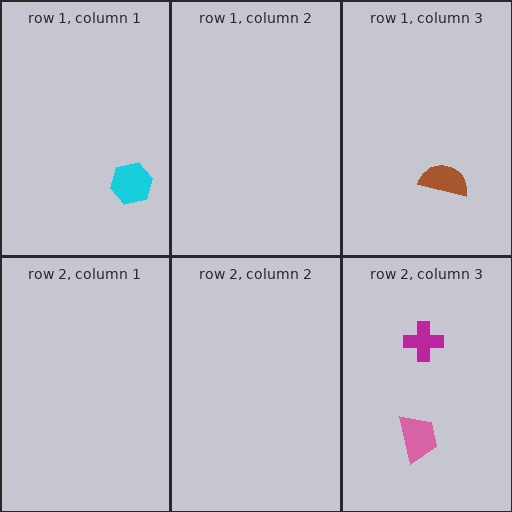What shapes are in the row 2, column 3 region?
The magenta cross, the pink trapezoid.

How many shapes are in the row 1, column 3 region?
1.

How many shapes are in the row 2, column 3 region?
2.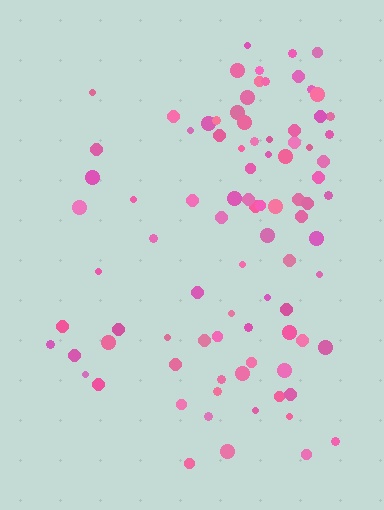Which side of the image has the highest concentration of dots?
The right.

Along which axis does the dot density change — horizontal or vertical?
Horizontal.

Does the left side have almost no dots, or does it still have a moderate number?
Still a moderate number, just noticeably fewer than the right.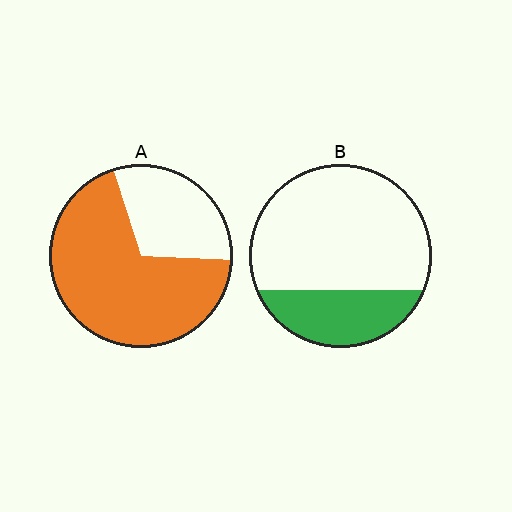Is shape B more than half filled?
No.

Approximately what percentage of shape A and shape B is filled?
A is approximately 70% and B is approximately 25%.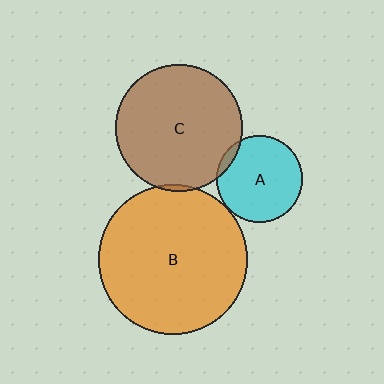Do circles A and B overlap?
Yes.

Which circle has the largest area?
Circle B (orange).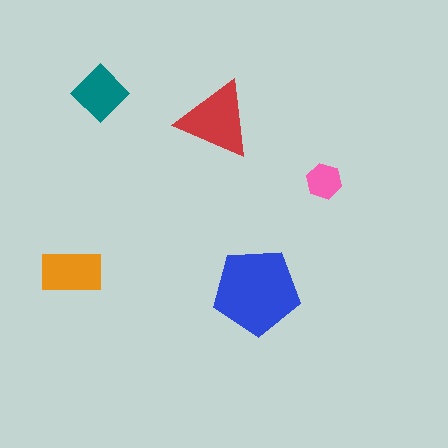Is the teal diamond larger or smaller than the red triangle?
Smaller.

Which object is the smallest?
The pink hexagon.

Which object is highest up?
The teal diamond is topmost.